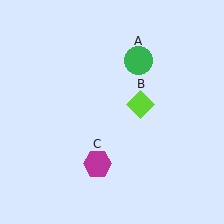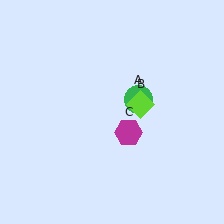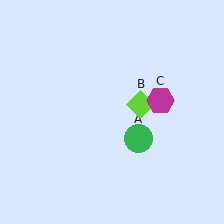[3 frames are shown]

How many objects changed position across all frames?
2 objects changed position: green circle (object A), magenta hexagon (object C).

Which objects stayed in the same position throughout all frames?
Lime diamond (object B) remained stationary.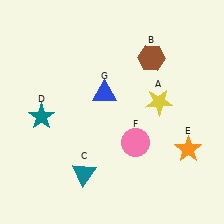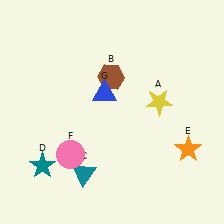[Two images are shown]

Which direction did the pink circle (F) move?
The pink circle (F) moved left.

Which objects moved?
The objects that moved are: the brown hexagon (B), the teal star (D), the pink circle (F).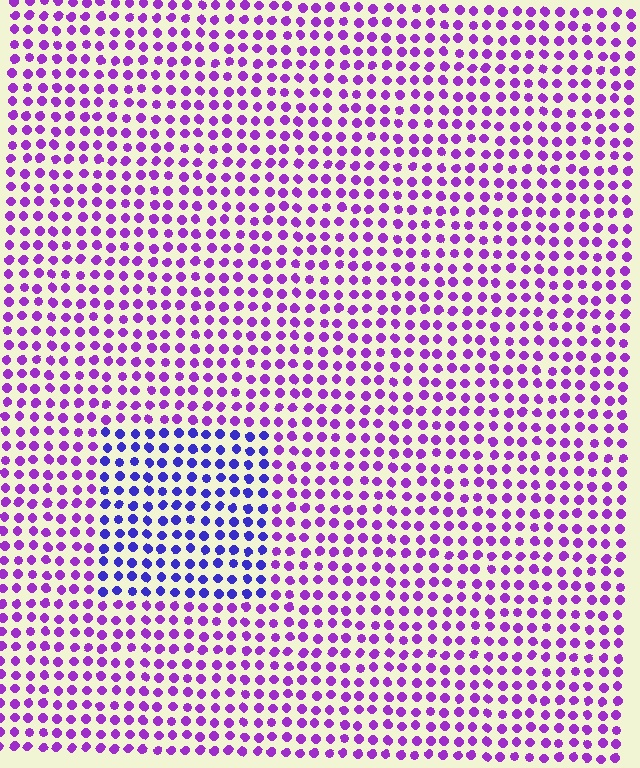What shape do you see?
I see a rectangle.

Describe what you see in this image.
The image is filled with small purple elements in a uniform arrangement. A rectangle-shaped region is visible where the elements are tinted to a slightly different hue, forming a subtle color boundary.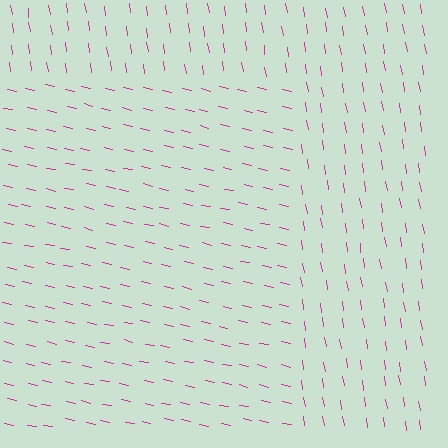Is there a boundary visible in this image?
Yes, there is a texture boundary formed by a change in line orientation.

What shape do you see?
I see a rectangle.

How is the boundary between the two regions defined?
The boundary is defined purely by a change in line orientation (approximately 70 degrees difference). All lines are the same color and thickness.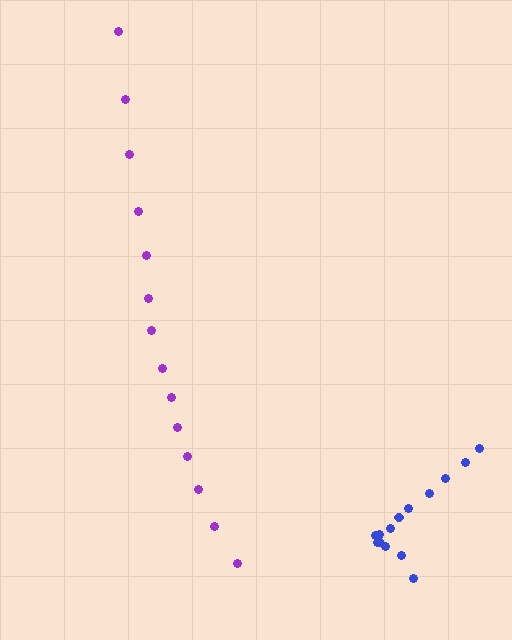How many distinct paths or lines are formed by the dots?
There are 2 distinct paths.